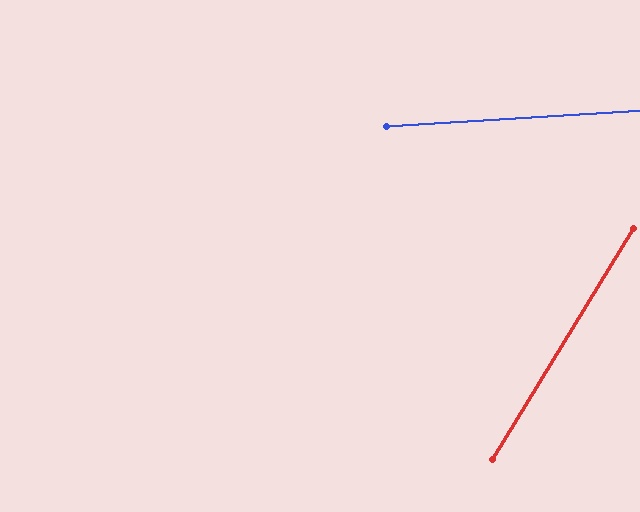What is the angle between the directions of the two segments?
Approximately 55 degrees.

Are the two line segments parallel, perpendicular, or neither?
Neither parallel nor perpendicular — they differ by about 55°.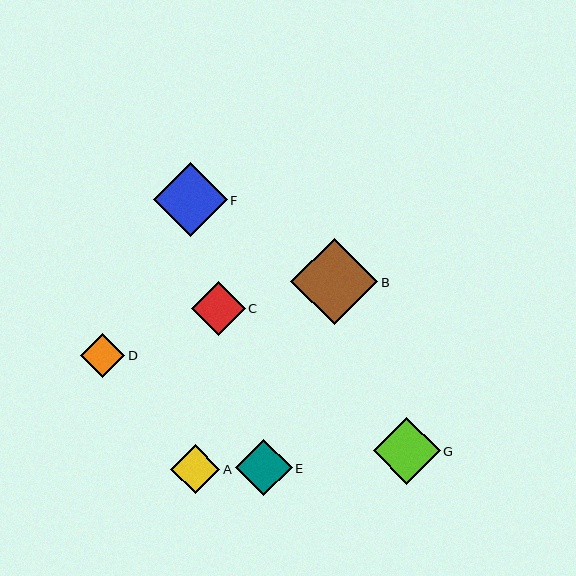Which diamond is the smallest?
Diamond D is the smallest with a size of approximately 44 pixels.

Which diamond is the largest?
Diamond B is the largest with a size of approximately 87 pixels.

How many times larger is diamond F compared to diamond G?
Diamond F is approximately 1.1 times the size of diamond G.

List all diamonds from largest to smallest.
From largest to smallest: B, F, G, E, C, A, D.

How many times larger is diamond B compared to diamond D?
Diamond B is approximately 2.0 times the size of diamond D.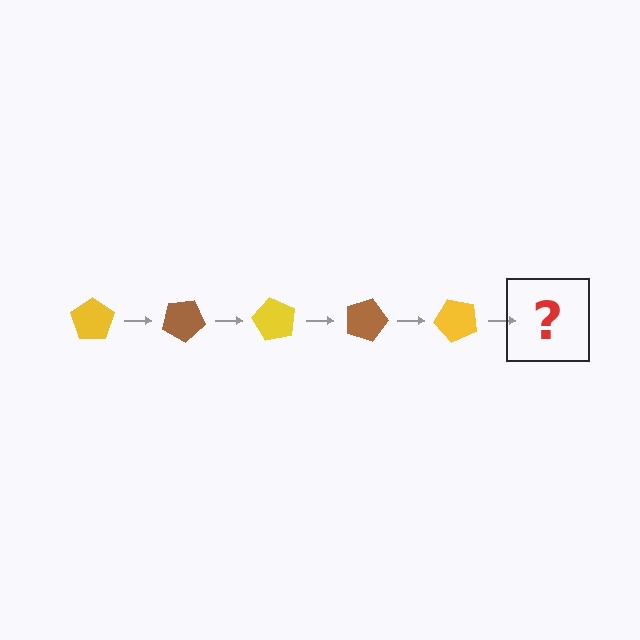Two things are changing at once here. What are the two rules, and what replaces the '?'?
The two rules are that it rotates 30 degrees each step and the color cycles through yellow and brown. The '?' should be a brown pentagon, rotated 150 degrees from the start.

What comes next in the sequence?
The next element should be a brown pentagon, rotated 150 degrees from the start.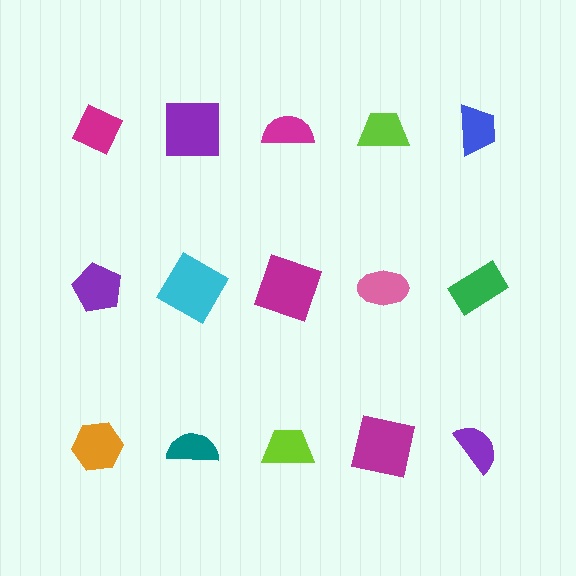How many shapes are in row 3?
5 shapes.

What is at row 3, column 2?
A teal semicircle.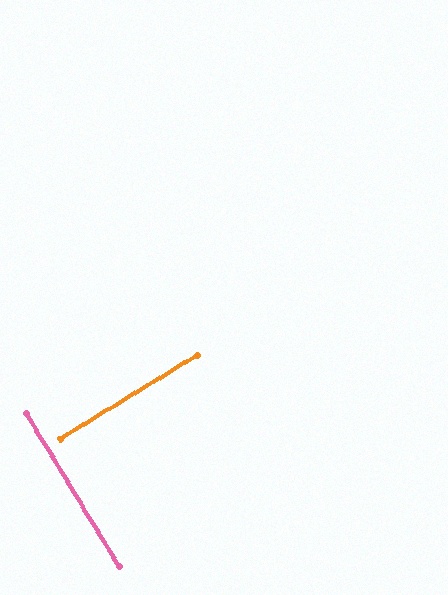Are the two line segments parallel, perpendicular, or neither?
Perpendicular — they meet at approximately 90°.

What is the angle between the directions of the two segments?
Approximately 90 degrees.